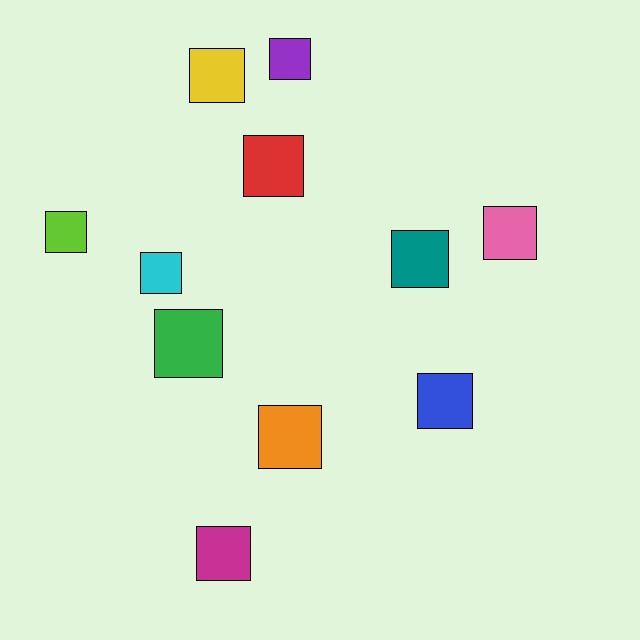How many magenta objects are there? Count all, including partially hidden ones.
There is 1 magenta object.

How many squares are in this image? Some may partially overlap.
There are 11 squares.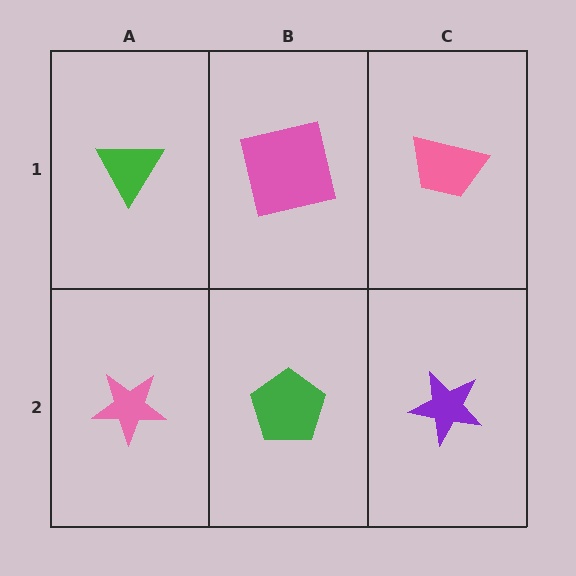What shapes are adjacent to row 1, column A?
A pink star (row 2, column A), a pink square (row 1, column B).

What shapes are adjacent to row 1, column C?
A purple star (row 2, column C), a pink square (row 1, column B).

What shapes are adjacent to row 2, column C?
A pink trapezoid (row 1, column C), a green pentagon (row 2, column B).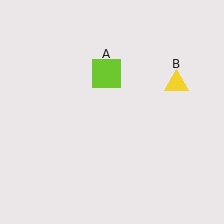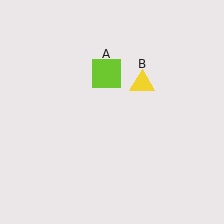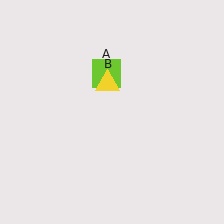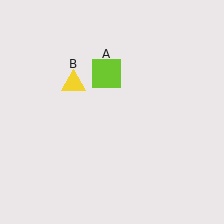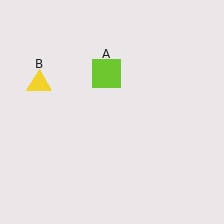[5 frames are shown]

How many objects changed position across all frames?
1 object changed position: yellow triangle (object B).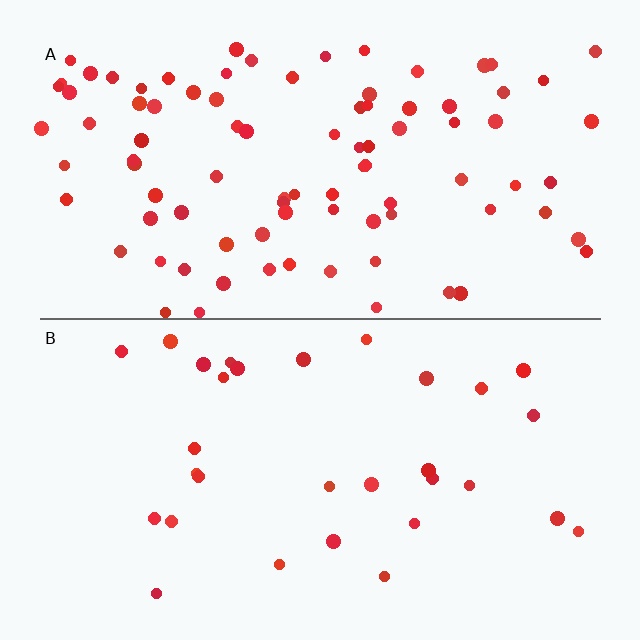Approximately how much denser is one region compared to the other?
Approximately 2.9× — region A over region B.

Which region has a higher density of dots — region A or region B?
A (the top).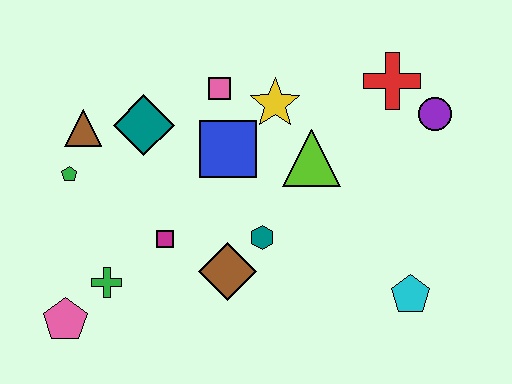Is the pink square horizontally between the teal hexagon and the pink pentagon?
Yes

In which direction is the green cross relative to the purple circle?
The green cross is to the left of the purple circle.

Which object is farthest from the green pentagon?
The purple circle is farthest from the green pentagon.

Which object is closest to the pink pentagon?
The green cross is closest to the pink pentagon.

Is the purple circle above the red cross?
No